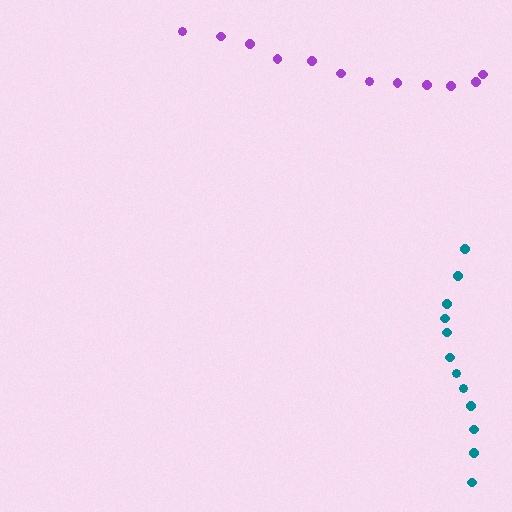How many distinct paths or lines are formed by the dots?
There are 2 distinct paths.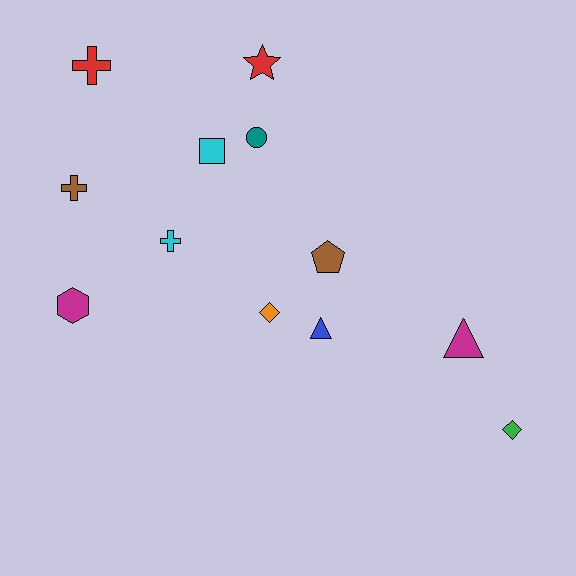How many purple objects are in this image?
There are no purple objects.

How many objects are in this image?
There are 12 objects.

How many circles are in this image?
There is 1 circle.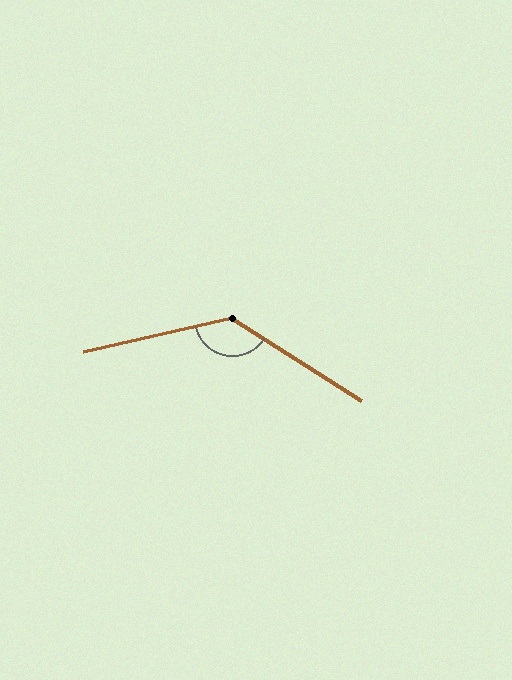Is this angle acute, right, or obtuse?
It is obtuse.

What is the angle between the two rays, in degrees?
Approximately 135 degrees.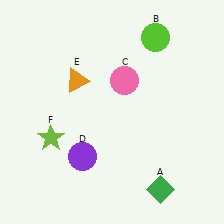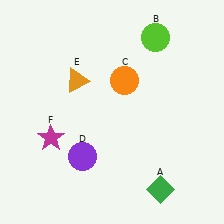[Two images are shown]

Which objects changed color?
C changed from pink to orange. F changed from lime to magenta.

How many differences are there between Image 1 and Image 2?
There are 2 differences between the two images.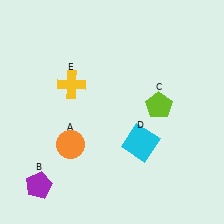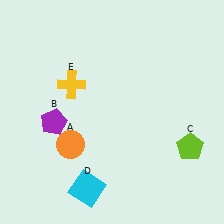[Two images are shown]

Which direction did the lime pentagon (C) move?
The lime pentagon (C) moved down.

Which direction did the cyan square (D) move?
The cyan square (D) moved left.